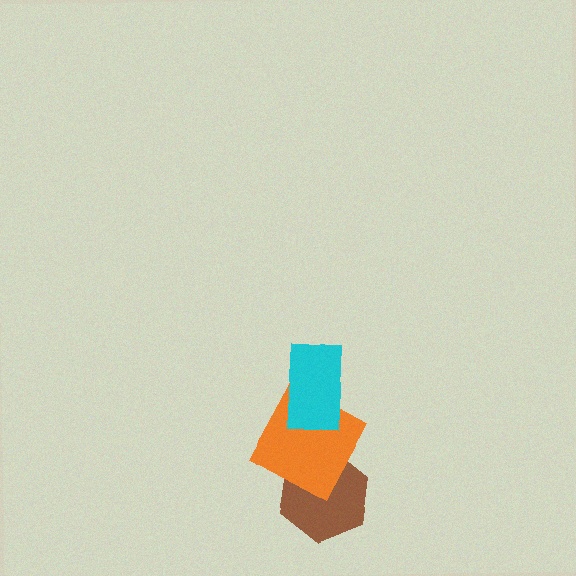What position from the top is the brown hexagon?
The brown hexagon is 3rd from the top.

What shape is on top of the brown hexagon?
The orange square is on top of the brown hexagon.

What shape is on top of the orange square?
The cyan rectangle is on top of the orange square.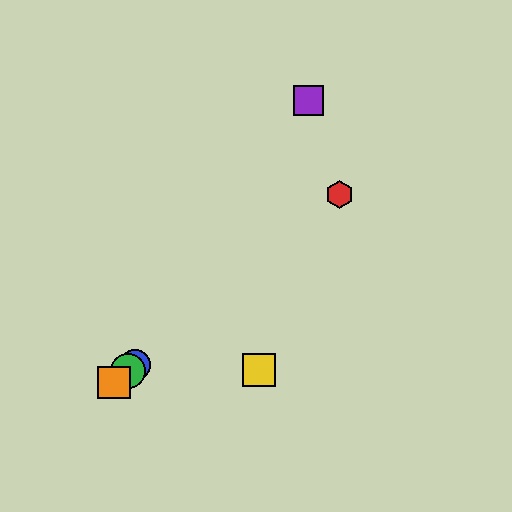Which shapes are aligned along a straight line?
The red hexagon, the blue circle, the green circle, the orange square are aligned along a straight line.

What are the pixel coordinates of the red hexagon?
The red hexagon is at (340, 194).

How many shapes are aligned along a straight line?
4 shapes (the red hexagon, the blue circle, the green circle, the orange square) are aligned along a straight line.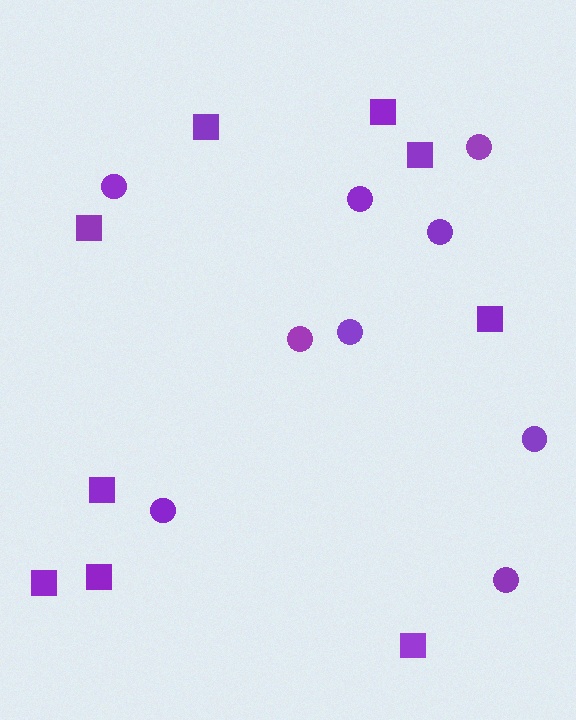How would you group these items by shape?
There are 2 groups: one group of squares (9) and one group of circles (9).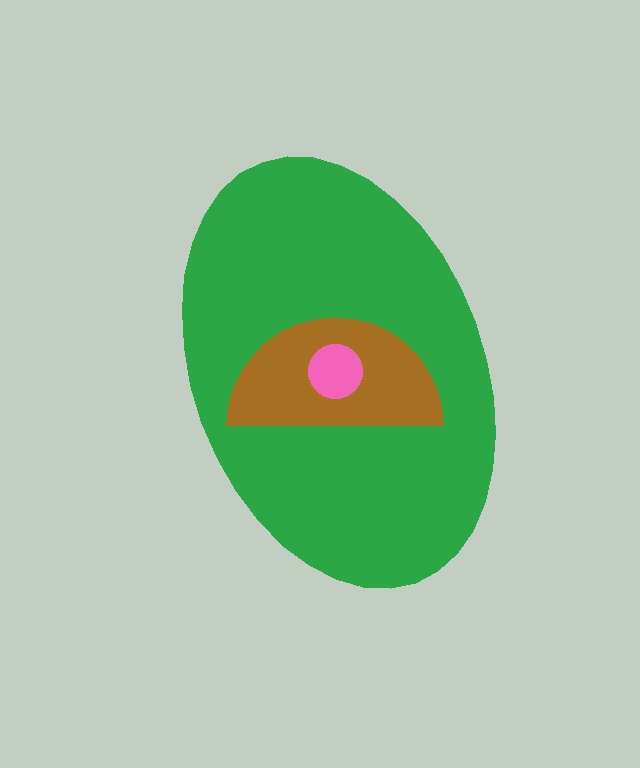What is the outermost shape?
The green ellipse.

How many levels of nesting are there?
3.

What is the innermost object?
The pink circle.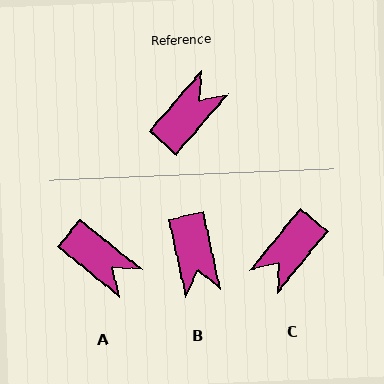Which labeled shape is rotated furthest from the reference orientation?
C, about 178 degrees away.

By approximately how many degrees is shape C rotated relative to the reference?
Approximately 178 degrees clockwise.